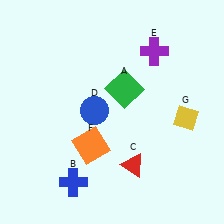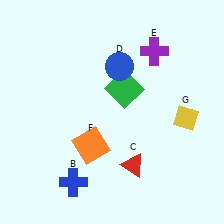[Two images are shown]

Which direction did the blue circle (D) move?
The blue circle (D) moved up.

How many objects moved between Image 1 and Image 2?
1 object moved between the two images.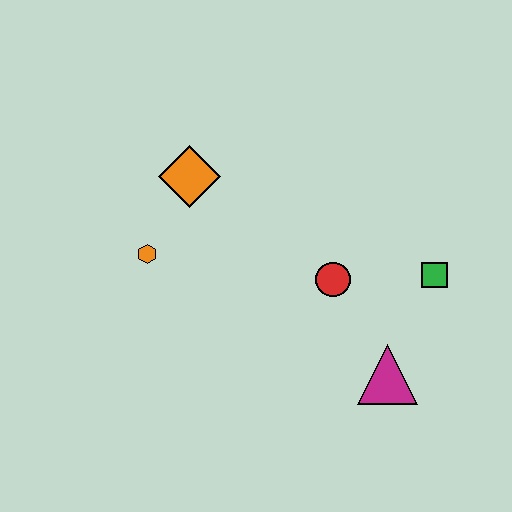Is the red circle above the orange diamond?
No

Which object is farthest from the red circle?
The orange hexagon is farthest from the red circle.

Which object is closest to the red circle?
The green square is closest to the red circle.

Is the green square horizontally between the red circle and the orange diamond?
No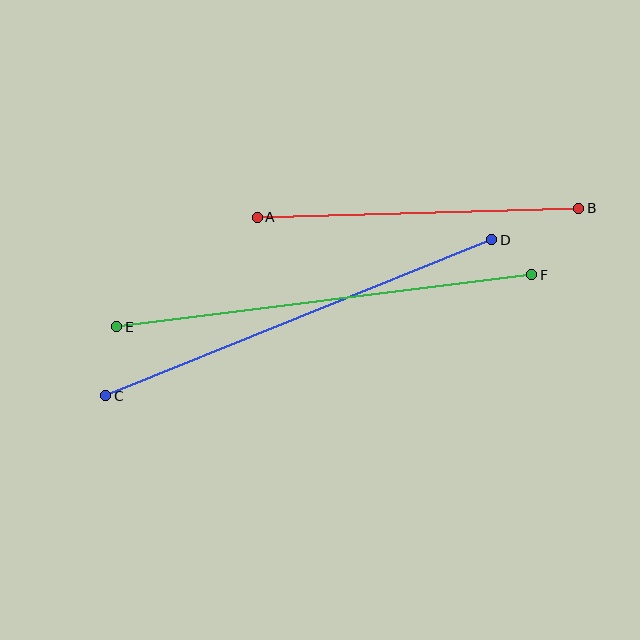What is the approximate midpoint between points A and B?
The midpoint is at approximately (418, 213) pixels.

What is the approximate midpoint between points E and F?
The midpoint is at approximately (324, 301) pixels.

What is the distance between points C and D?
The distance is approximately 417 pixels.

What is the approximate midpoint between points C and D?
The midpoint is at approximately (299, 318) pixels.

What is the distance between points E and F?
The distance is approximately 419 pixels.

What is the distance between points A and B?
The distance is approximately 321 pixels.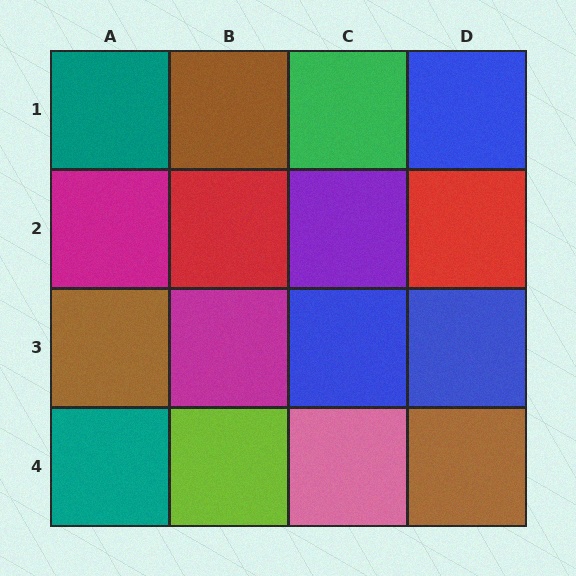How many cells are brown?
3 cells are brown.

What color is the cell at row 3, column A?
Brown.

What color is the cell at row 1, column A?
Teal.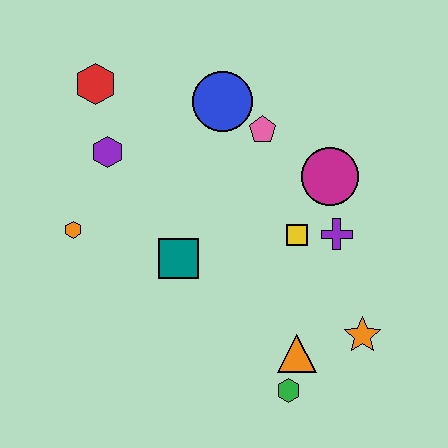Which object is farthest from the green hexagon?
The red hexagon is farthest from the green hexagon.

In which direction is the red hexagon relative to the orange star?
The red hexagon is to the left of the orange star.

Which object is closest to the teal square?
The orange hexagon is closest to the teal square.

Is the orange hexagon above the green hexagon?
Yes